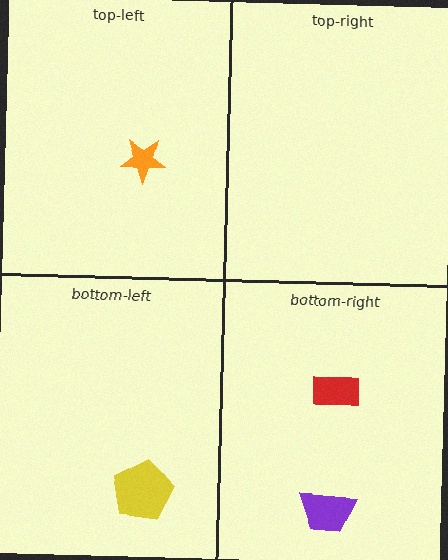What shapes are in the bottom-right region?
The purple trapezoid, the red rectangle.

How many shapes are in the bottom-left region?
1.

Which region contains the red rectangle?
The bottom-right region.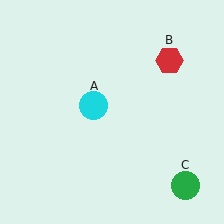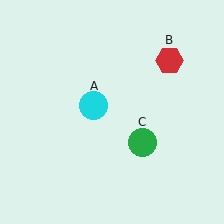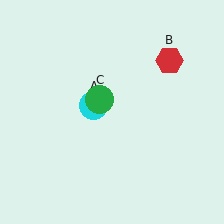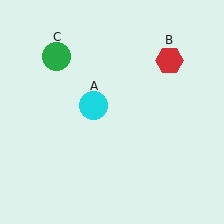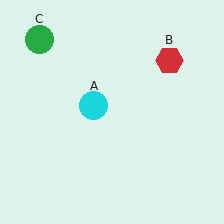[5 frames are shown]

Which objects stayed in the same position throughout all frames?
Cyan circle (object A) and red hexagon (object B) remained stationary.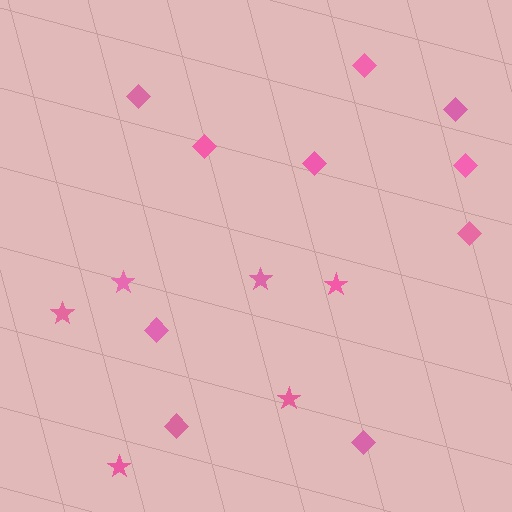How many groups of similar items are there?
There are 2 groups: one group of stars (6) and one group of diamonds (10).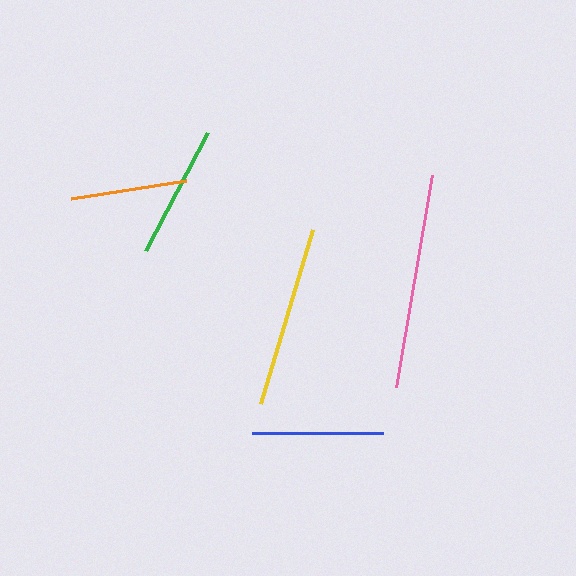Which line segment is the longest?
The pink line is the longest at approximately 216 pixels.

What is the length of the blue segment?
The blue segment is approximately 131 pixels long.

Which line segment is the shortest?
The orange line is the shortest at approximately 117 pixels.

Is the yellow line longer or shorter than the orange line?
The yellow line is longer than the orange line.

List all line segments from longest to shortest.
From longest to shortest: pink, yellow, green, blue, orange.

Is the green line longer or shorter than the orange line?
The green line is longer than the orange line.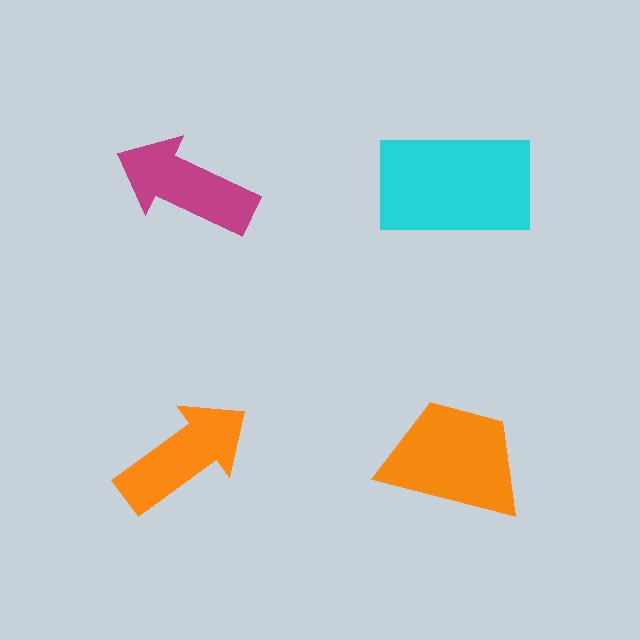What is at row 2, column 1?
An orange arrow.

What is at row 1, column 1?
A magenta arrow.